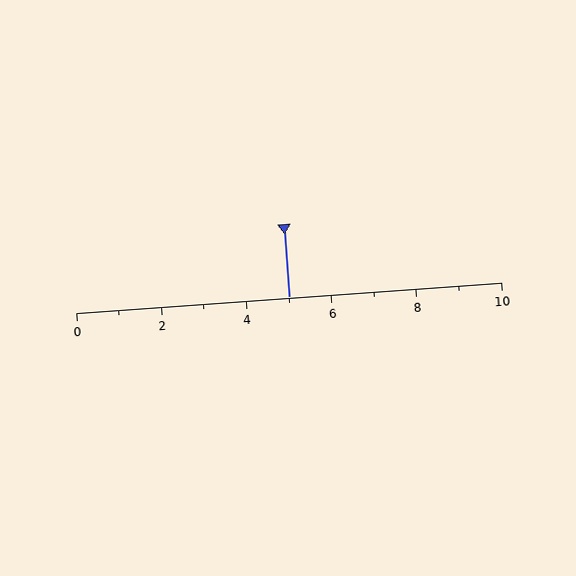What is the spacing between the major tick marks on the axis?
The major ticks are spaced 2 apart.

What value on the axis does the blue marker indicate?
The marker indicates approximately 5.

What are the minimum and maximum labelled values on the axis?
The axis runs from 0 to 10.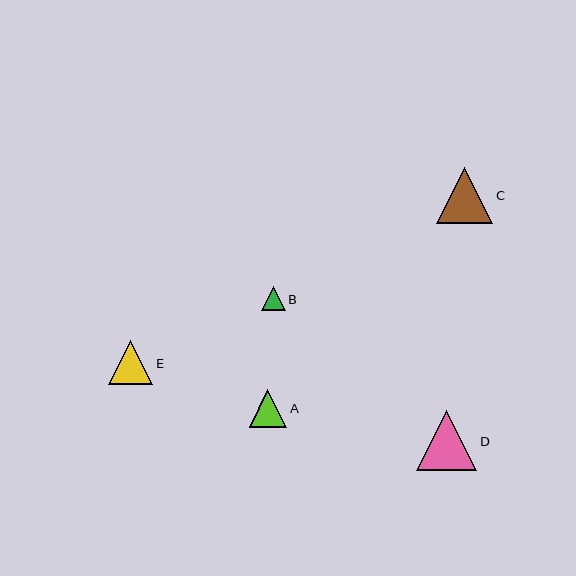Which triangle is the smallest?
Triangle B is the smallest with a size of approximately 24 pixels.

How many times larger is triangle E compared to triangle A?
Triangle E is approximately 1.2 times the size of triangle A.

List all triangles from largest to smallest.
From largest to smallest: D, C, E, A, B.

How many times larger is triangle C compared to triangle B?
Triangle C is approximately 2.4 times the size of triangle B.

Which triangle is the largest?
Triangle D is the largest with a size of approximately 60 pixels.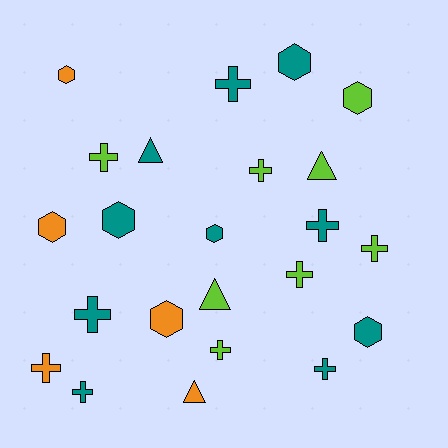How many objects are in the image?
There are 23 objects.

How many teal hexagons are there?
There are 4 teal hexagons.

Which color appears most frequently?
Teal, with 10 objects.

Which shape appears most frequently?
Cross, with 11 objects.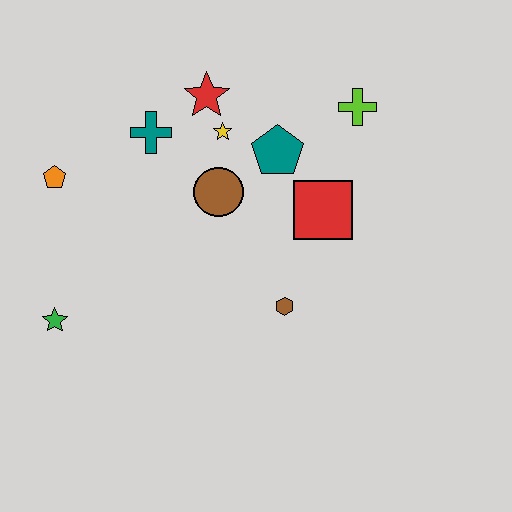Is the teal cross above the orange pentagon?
Yes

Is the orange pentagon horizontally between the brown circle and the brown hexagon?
No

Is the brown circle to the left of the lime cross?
Yes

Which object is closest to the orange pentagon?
The teal cross is closest to the orange pentagon.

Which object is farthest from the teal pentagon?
The green star is farthest from the teal pentagon.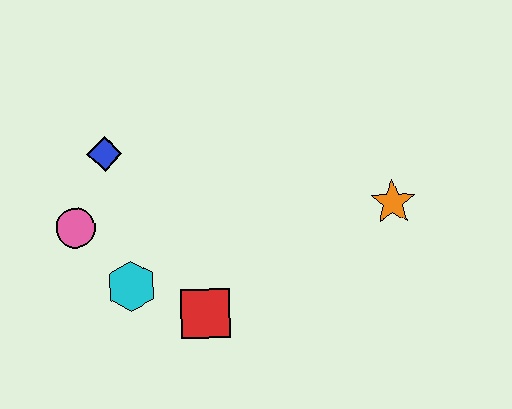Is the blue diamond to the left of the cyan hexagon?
Yes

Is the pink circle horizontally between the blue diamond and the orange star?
No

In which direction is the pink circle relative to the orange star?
The pink circle is to the left of the orange star.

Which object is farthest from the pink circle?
The orange star is farthest from the pink circle.